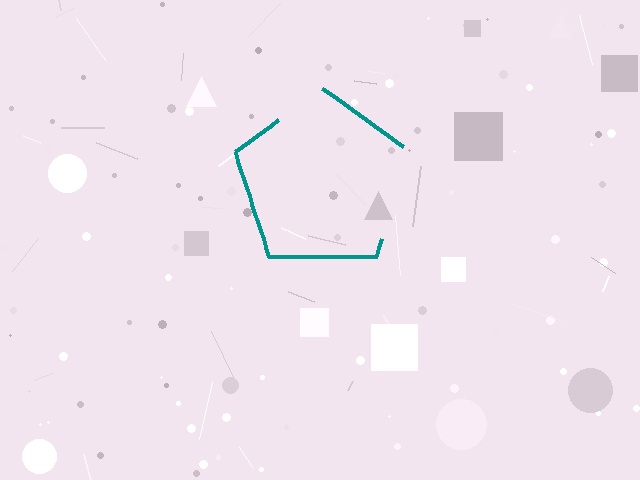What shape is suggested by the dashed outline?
The dashed outline suggests a pentagon.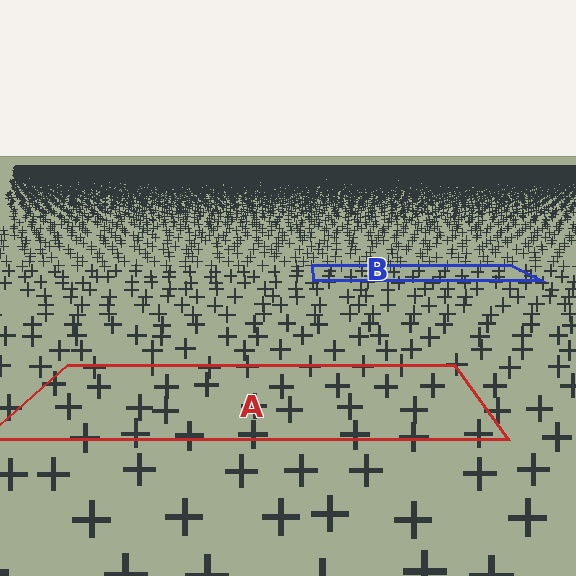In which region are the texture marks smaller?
The texture marks are smaller in region B, because it is farther away.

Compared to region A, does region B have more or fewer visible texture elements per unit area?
Region B has more texture elements per unit area — they are packed more densely because it is farther away.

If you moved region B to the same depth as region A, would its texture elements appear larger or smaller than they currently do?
They would appear larger. At a closer depth, the same texture elements are projected at a bigger on-screen size.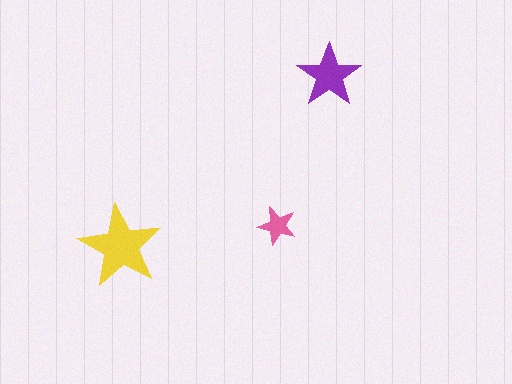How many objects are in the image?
There are 3 objects in the image.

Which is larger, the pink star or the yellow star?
The yellow one.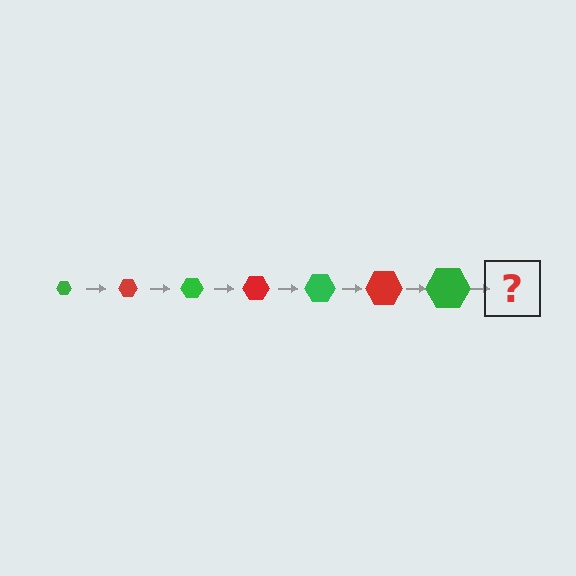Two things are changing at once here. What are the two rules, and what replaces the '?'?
The two rules are that the hexagon grows larger each step and the color cycles through green and red. The '?' should be a red hexagon, larger than the previous one.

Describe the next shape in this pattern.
It should be a red hexagon, larger than the previous one.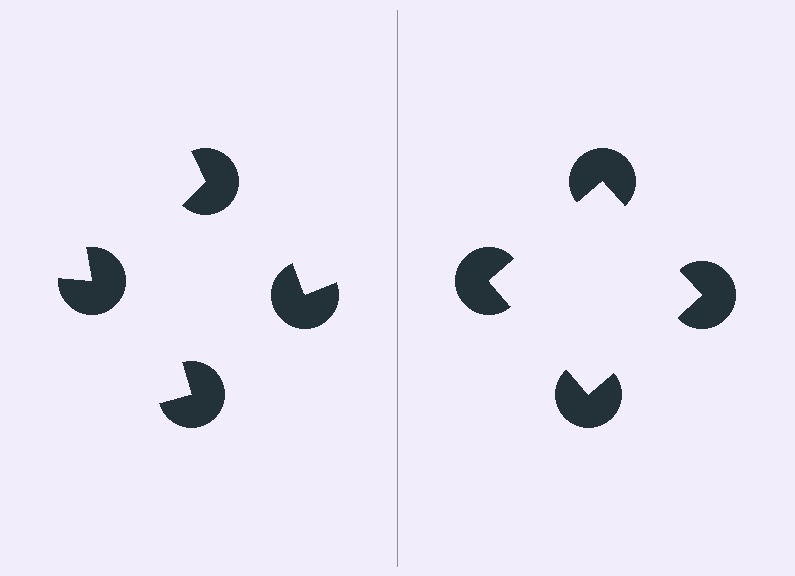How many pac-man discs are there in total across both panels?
8 — 4 on each side.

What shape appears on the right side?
An illusory square.